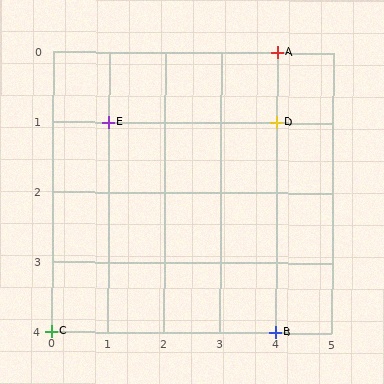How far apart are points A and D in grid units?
Points A and D are 1 row apart.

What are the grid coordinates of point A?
Point A is at grid coordinates (4, 0).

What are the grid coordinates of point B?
Point B is at grid coordinates (4, 4).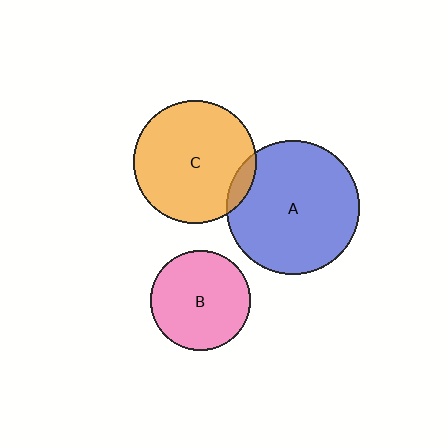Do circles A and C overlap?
Yes.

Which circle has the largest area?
Circle A (blue).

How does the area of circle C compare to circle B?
Approximately 1.5 times.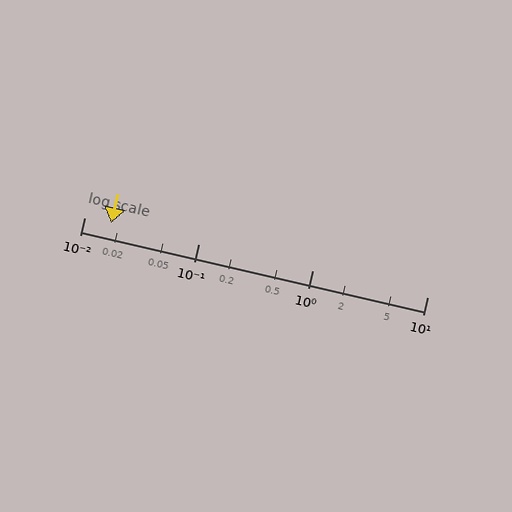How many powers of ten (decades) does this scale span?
The scale spans 3 decades, from 0.01 to 10.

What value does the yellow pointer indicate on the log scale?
The pointer indicates approximately 0.017.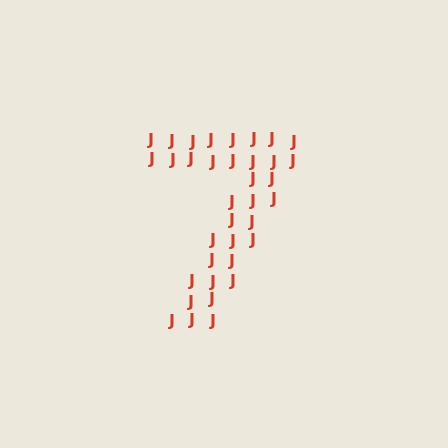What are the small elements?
The small elements are letter J's.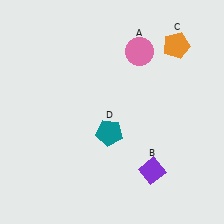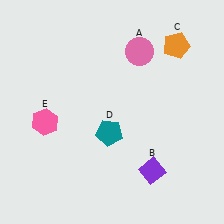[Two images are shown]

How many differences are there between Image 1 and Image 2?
There is 1 difference between the two images.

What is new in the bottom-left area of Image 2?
A pink hexagon (E) was added in the bottom-left area of Image 2.